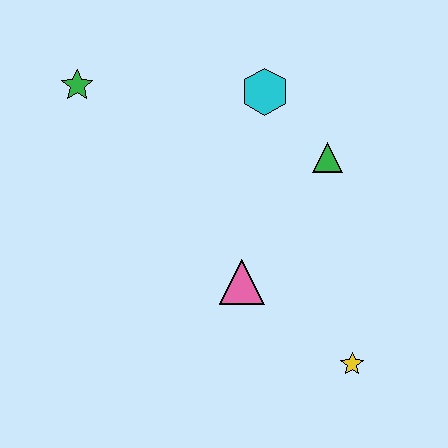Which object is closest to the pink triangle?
The yellow star is closest to the pink triangle.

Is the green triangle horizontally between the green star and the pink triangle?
No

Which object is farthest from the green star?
The yellow star is farthest from the green star.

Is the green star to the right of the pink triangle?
No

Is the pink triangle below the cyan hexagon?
Yes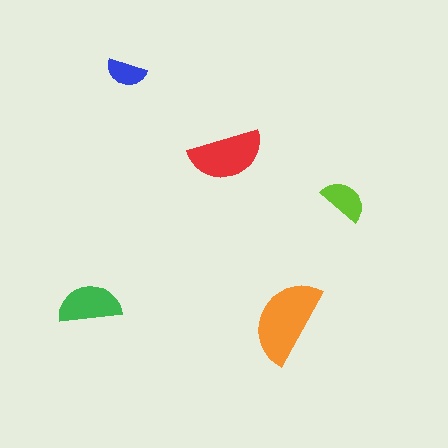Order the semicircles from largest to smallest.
the orange one, the red one, the green one, the lime one, the blue one.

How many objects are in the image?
There are 5 objects in the image.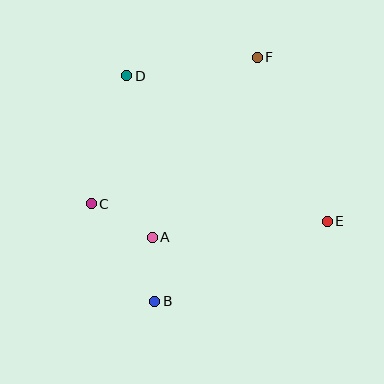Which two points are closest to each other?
Points A and B are closest to each other.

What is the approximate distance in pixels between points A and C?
The distance between A and C is approximately 69 pixels.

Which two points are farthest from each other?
Points B and F are farthest from each other.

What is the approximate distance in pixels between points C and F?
The distance between C and F is approximately 221 pixels.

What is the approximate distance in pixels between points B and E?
The distance between B and E is approximately 190 pixels.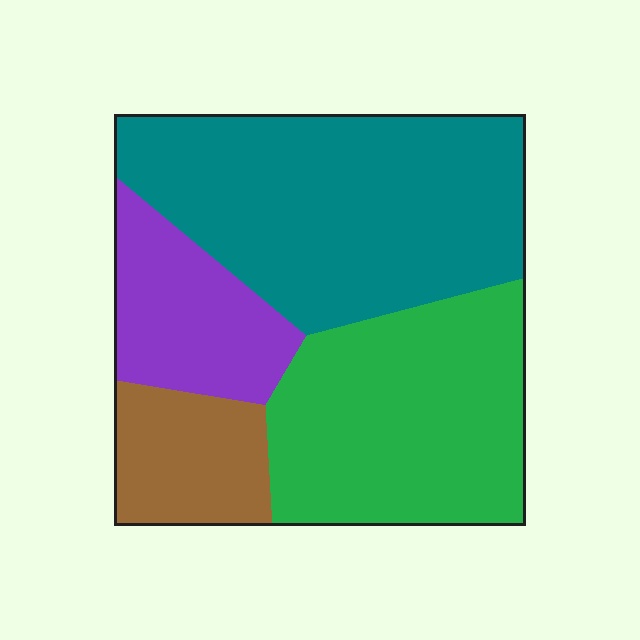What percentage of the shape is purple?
Purple covers 15% of the shape.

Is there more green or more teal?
Teal.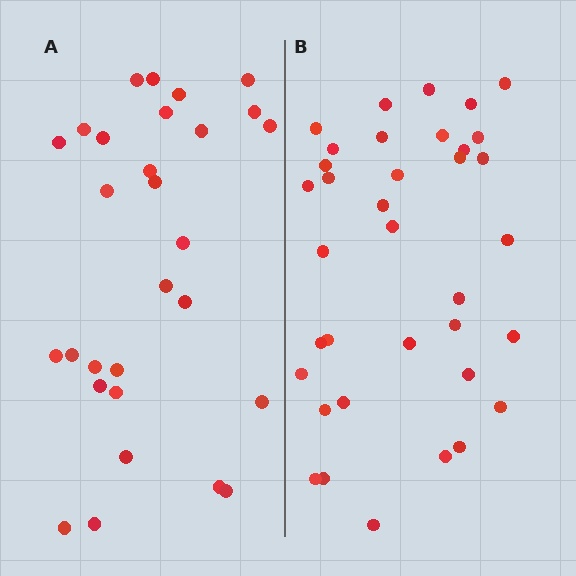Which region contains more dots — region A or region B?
Region B (the right region) has more dots.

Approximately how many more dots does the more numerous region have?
Region B has roughly 8 or so more dots than region A.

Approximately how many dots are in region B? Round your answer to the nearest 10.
About 40 dots. (The exact count is 36, which rounds to 40.)